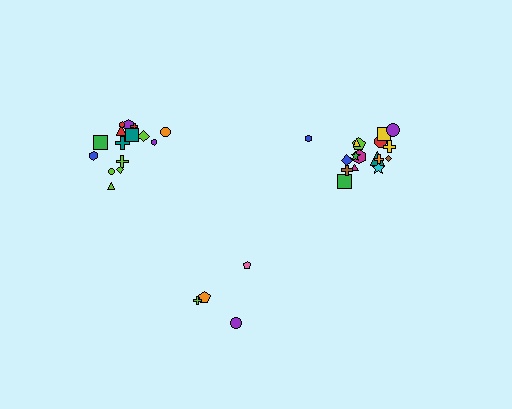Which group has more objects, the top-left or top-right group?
The top-right group.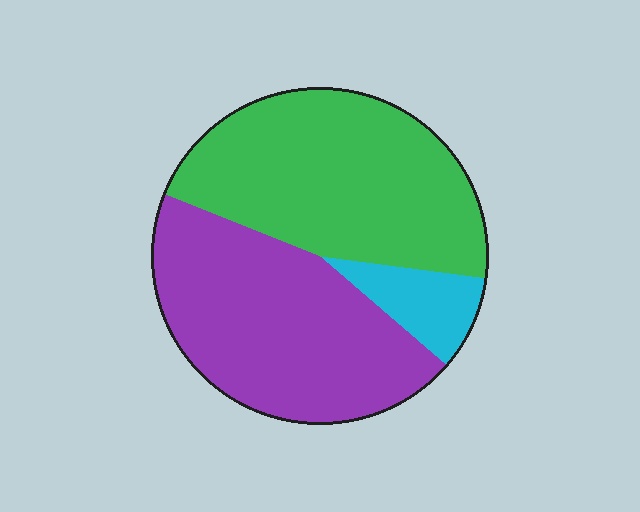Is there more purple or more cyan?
Purple.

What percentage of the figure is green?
Green takes up about one half (1/2) of the figure.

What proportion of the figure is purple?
Purple covers roughly 45% of the figure.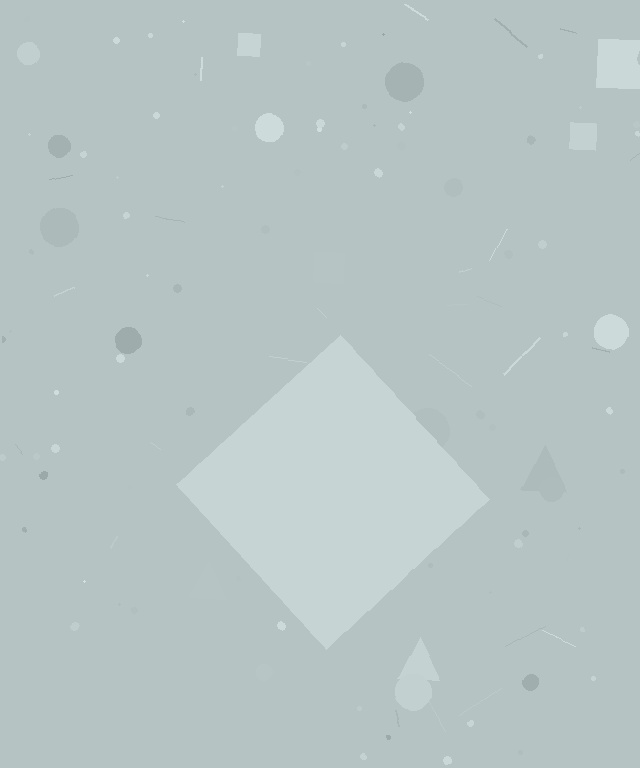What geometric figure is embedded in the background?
A diamond is embedded in the background.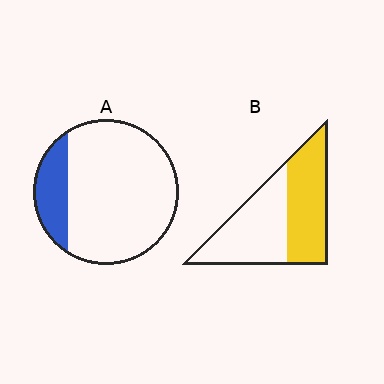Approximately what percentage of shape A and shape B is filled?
A is approximately 20% and B is approximately 50%.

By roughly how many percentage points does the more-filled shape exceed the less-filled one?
By roughly 30 percentage points (B over A).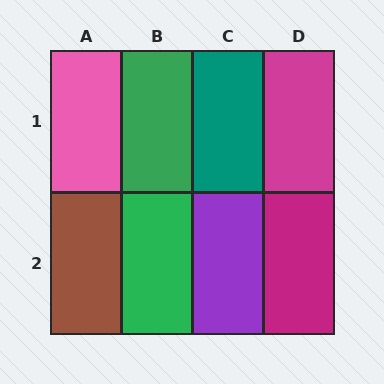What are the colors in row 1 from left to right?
Pink, green, teal, magenta.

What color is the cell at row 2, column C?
Purple.